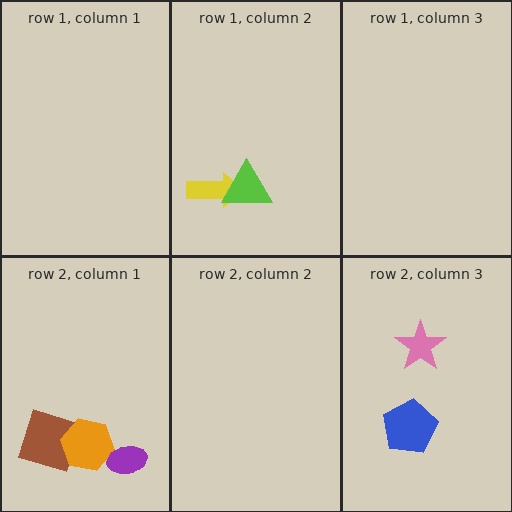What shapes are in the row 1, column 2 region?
The yellow arrow, the lime triangle.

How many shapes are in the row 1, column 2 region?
2.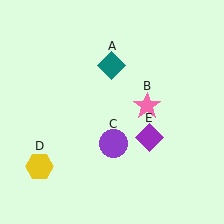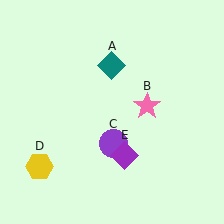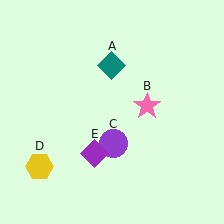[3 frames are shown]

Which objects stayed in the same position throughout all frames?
Teal diamond (object A) and pink star (object B) and purple circle (object C) and yellow hexagon (object D) remained stationary.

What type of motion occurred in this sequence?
The purple diamond (object E) rotated clockwise around the center of the scene.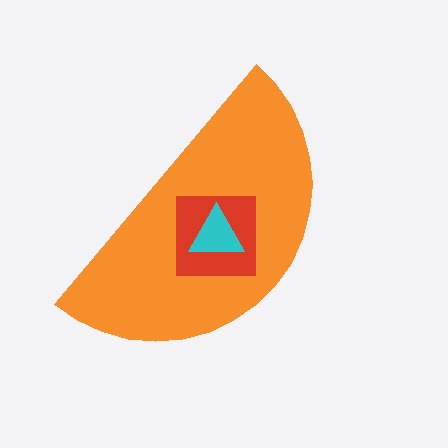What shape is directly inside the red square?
The cyan triangle.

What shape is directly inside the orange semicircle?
The red square.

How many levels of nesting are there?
3.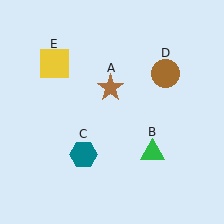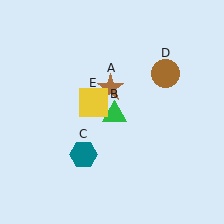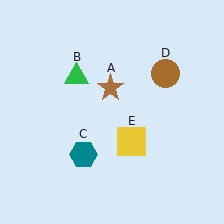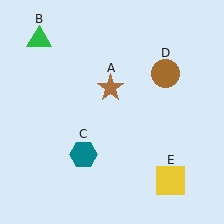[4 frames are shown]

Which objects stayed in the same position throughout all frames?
Brown star (object A) and teal hexagon (object C) and brown circle (object D) remained stationary.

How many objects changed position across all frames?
2 objects changed position: green triangle (object B), yellow square (object E).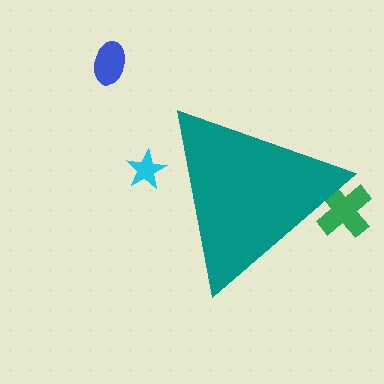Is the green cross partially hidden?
Yes, the green cross is partially hidden behind the teal triangle.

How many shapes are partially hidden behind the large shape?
2 shapes are partially hidden.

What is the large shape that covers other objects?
A teal triangle.